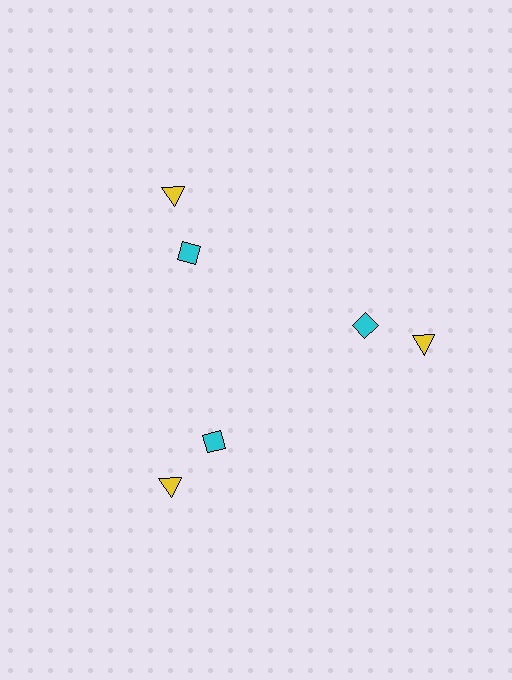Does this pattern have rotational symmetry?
Yes, this pattern has 3-fold rotational symmetry. It looks the same after rotating 120 degrees around the center.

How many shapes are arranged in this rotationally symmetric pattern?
There are 6 shapes, arranged in 3 groups of 2.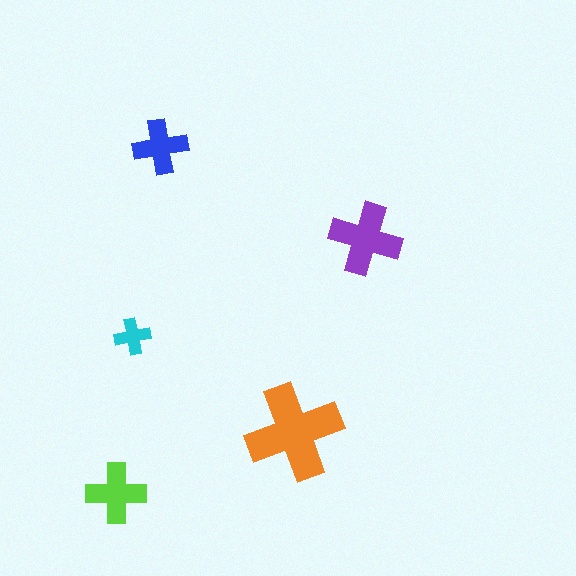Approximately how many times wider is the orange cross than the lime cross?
About 1.5 times wider.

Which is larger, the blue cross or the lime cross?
The lime one.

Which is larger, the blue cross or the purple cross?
The purple one.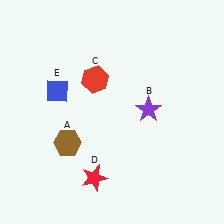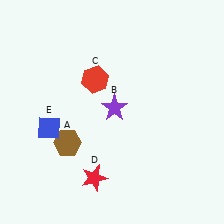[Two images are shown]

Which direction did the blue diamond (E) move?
The blue diamond (E) moved down.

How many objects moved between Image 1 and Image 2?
2 objects moved between the two images.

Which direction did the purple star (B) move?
The purple star (B) moved left.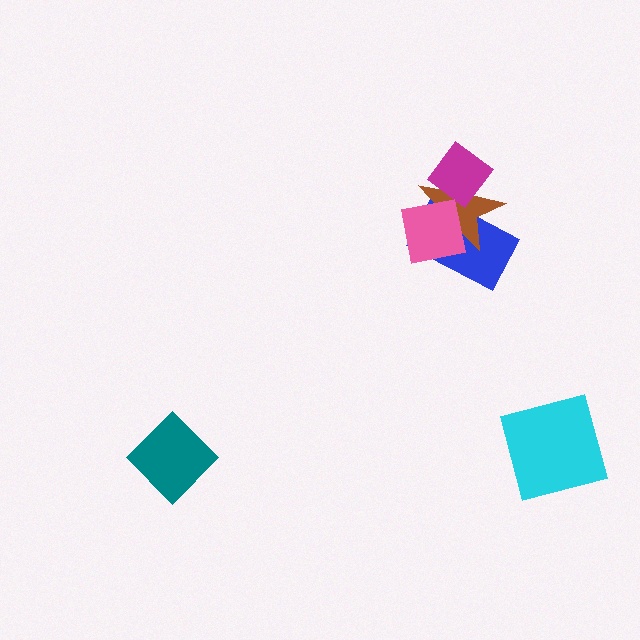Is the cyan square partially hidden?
No, no other shape covers it.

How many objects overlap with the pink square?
2 objects overlap with the pink square.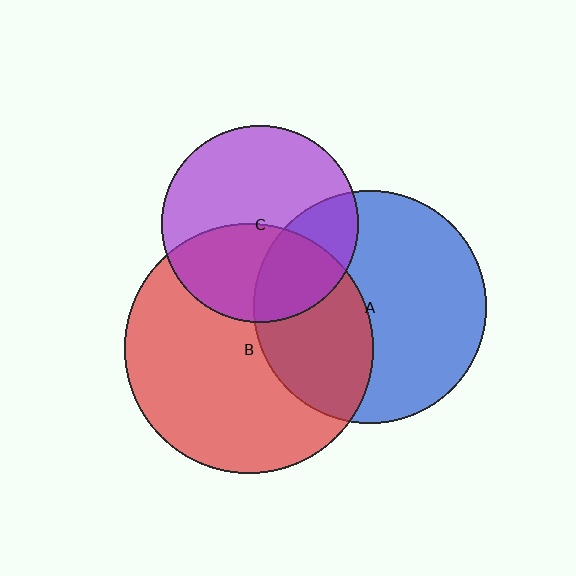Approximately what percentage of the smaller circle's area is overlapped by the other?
Approximately 30%.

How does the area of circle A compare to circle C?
Approximately 1.4 times.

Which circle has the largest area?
Circle B (red).